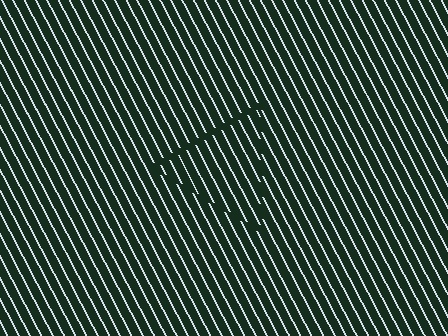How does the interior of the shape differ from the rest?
The interior of the shape contains the same grating, shifted by half a period — the contour is defined by the phase discontinuity where line-ends from the inner and outer gratings abut.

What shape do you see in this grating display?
An illusory triangle. The interior of the shape contains the same grating, shifted by half a period — the contour is defined by the phase discontinuity where line-ends from the inner and outer gratings abut.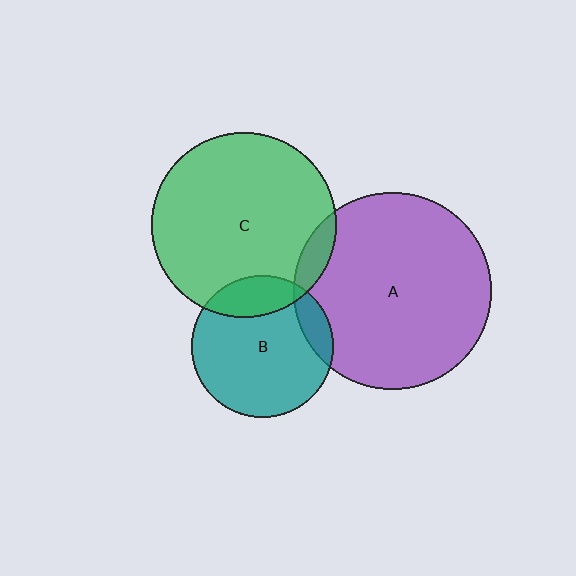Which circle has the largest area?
Circle A (purple).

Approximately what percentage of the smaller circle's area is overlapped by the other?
Approximately 20%.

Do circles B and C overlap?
Yes.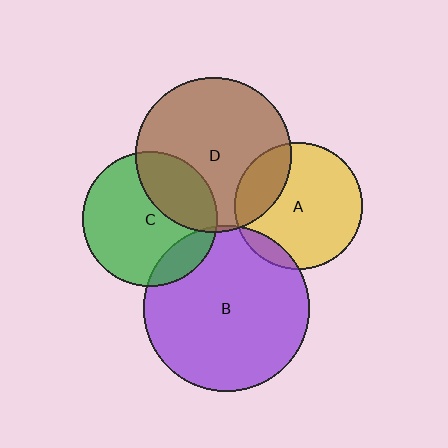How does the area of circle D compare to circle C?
Approximately 1.3 times.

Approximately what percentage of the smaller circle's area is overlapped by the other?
Approximately 5%.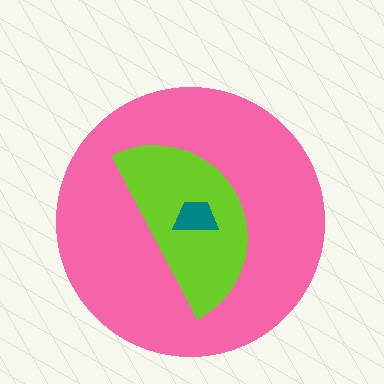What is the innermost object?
The teal trapezoid.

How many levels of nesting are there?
3.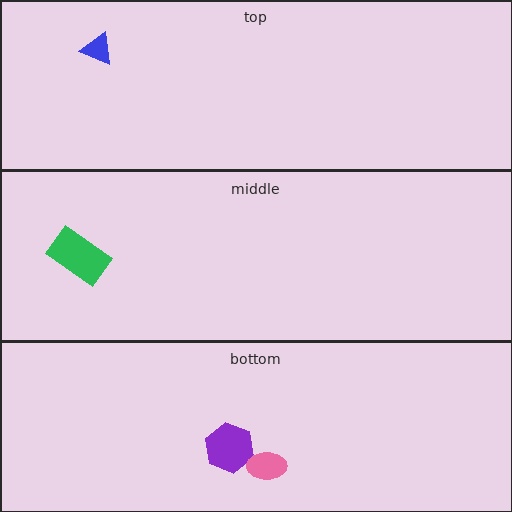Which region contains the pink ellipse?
The bottom region.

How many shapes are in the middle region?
1.